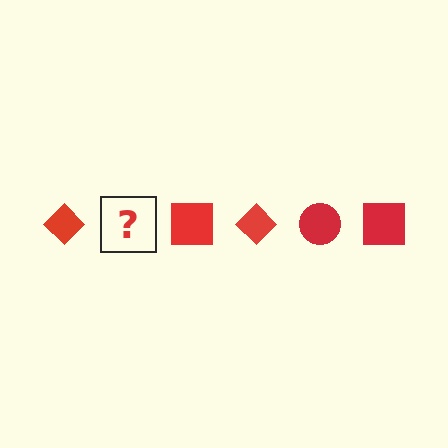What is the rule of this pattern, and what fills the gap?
The rule is that the pattern cycles through diamond, circle, square shapes in red. The gap should be filled with a red circle.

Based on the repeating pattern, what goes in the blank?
The blank should be a red circle.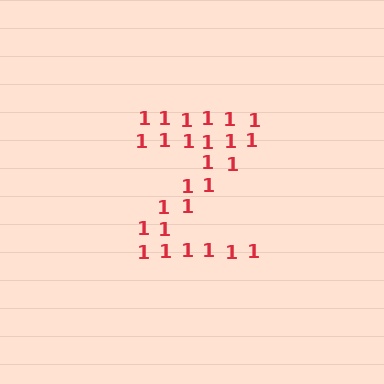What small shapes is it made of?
It is made of small digit 1's.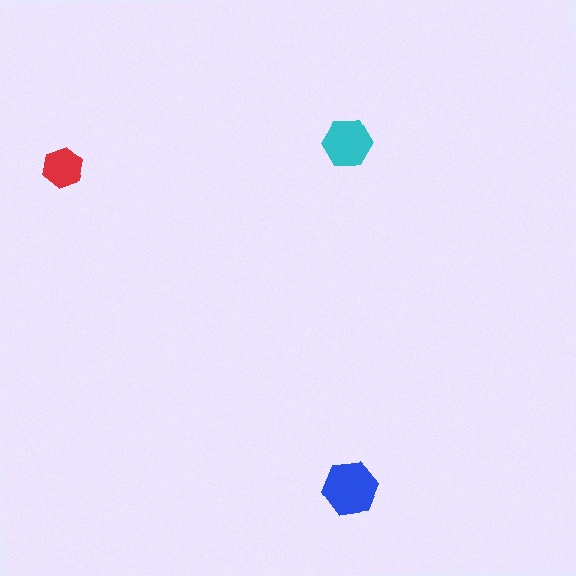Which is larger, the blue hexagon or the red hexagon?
The blue one.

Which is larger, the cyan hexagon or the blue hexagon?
The blue one.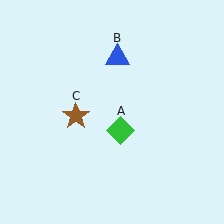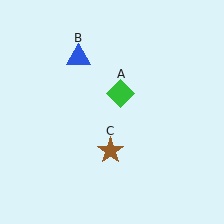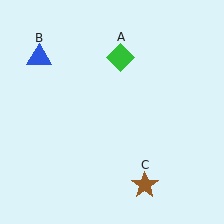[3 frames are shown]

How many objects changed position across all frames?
3 objects changed position: green diamond (object A), blue triangle (object B), brown star (object C).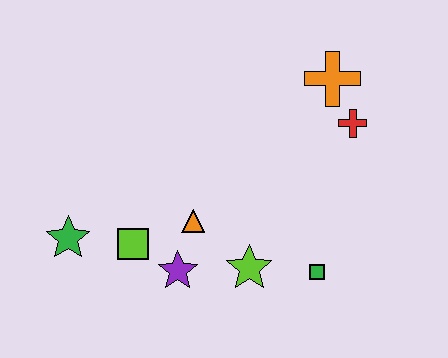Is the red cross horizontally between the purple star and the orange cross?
No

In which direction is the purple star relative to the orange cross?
The purple star is below the orange cross.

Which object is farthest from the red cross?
The green star is farthest from the red cross.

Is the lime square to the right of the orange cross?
No